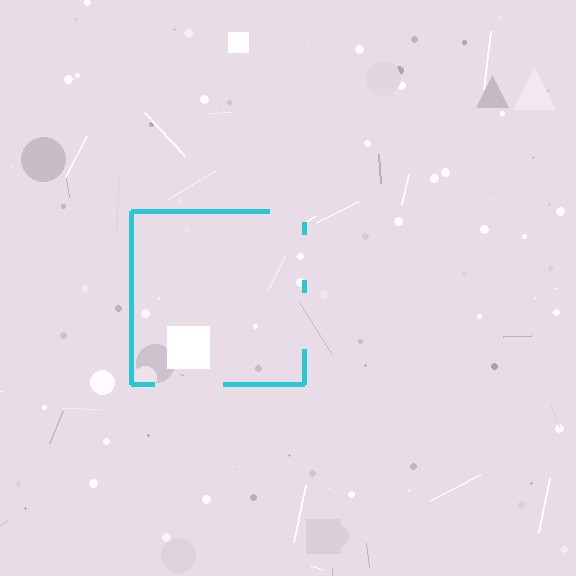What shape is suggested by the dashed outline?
The dashed outline suggests a square.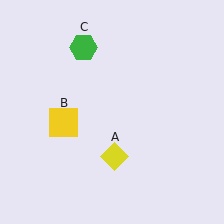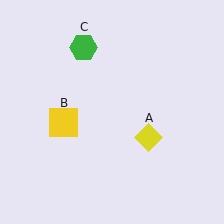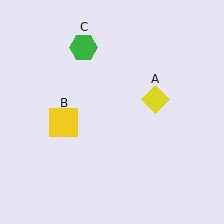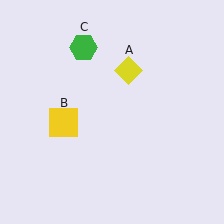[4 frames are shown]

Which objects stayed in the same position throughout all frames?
Yellow square (object B) and green hexagon (object C) remained stationary.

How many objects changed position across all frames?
1 object changed position: yellow diamond (object A).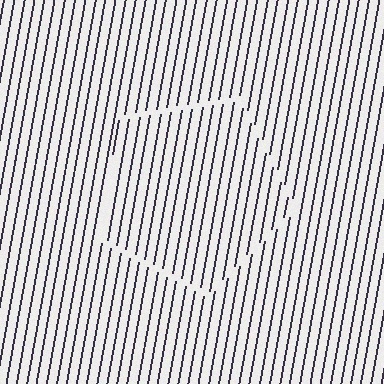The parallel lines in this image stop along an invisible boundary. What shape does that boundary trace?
An illusory pentagon. The interior of the shape contains the same grating, shifted by half a period — the contour is defined by the phase discontinuity where line-ends from the inner and outer gratings abut.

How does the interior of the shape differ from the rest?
The interior of the shape contains the same grating, shifted by half a period — the contour is defined by the phase discontinuity where line-ends from the inner and outer gratings abut.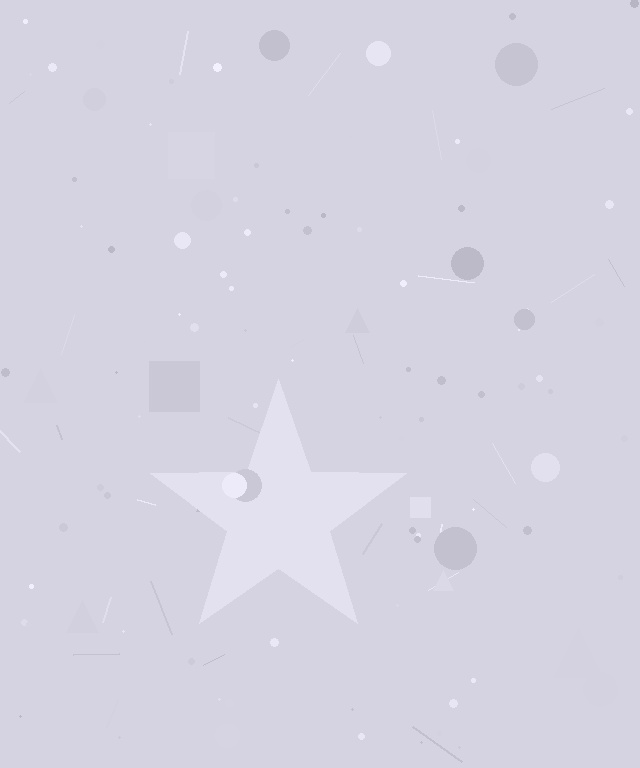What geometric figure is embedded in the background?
A star is embedded in the background.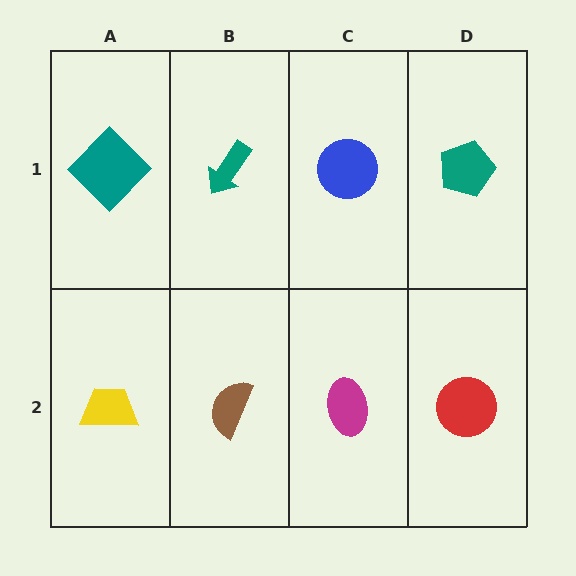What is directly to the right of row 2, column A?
A brown semicircle.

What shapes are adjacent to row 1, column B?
A brown semicircle (row 2, column B), a teal diamond (row 1, column A), a blue circle (row 1, column C).